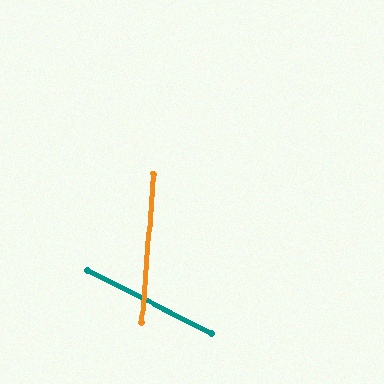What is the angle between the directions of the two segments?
Approximately 67 degrees.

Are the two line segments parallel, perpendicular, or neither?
Neither parallel nor perpendicular — they differ by about 67°.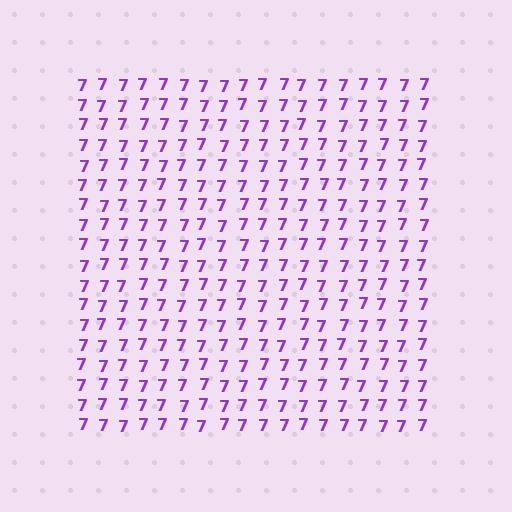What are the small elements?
The small elements are digit 7's.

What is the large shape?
The large shape is a square.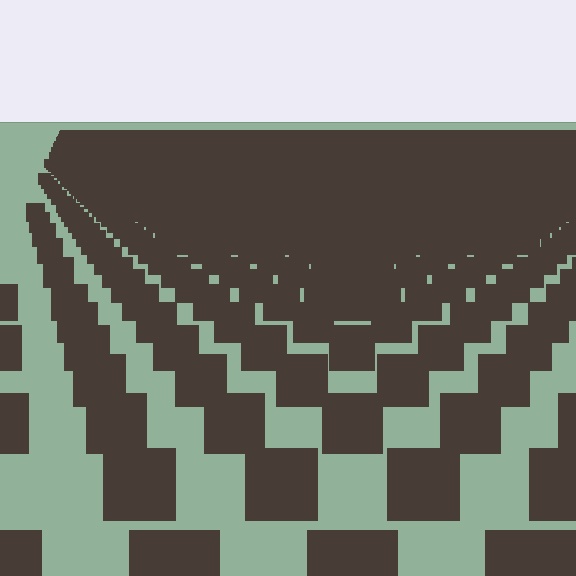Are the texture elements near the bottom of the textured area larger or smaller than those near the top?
Larger. Near the bottom, elements are closer to the viewer and appear at a bigger on-screen size.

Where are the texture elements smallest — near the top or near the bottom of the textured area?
Near the top.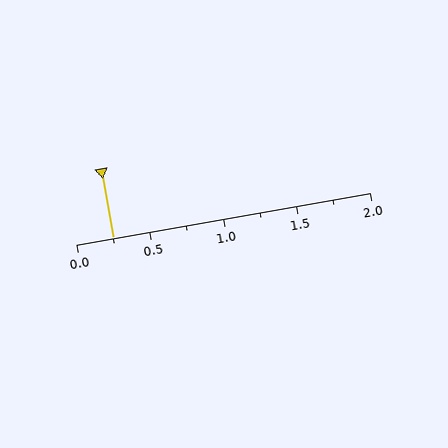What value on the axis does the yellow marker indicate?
The marker indicates approximately 0.25.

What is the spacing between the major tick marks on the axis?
The major ticks are spaced 0.5 apart.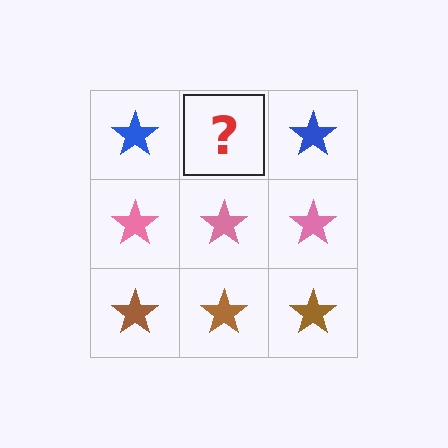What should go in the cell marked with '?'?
The missing cell should contain a blue star.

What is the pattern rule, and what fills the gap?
The rule is that each row has a consistent color. The gap should be filled with a blue star.